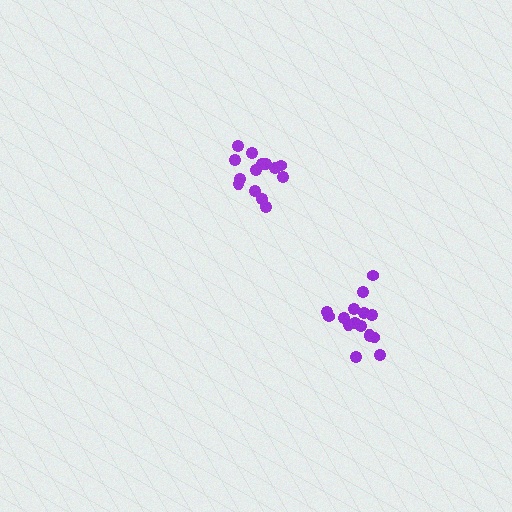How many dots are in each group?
Group 1: 17 dots, Group 2: 14 dots (31 total).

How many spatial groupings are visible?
There are 2 spatial groupings.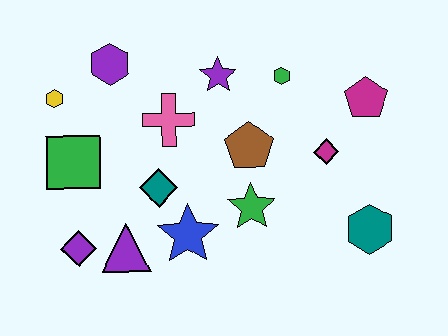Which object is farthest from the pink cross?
The teal hexagon is farthest from the pink cross.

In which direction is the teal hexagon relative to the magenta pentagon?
The teal hexagon is below the magenta pentagon.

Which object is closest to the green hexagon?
The purple star is closest to the green hexagon.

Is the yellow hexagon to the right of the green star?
No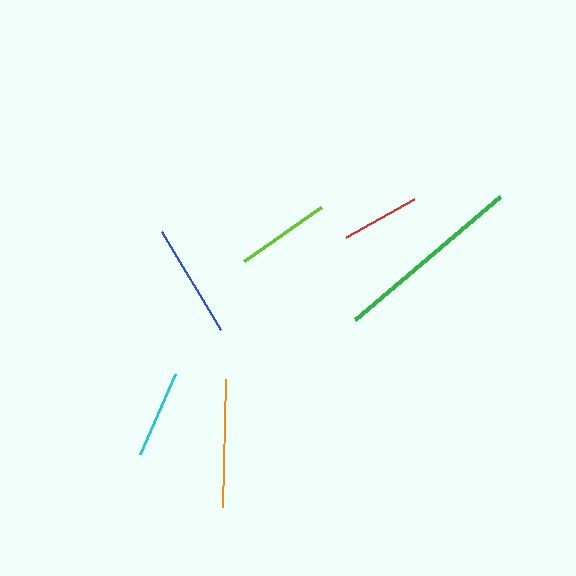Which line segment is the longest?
The green line is the longest at approximately 191 pixels.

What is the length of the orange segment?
The orange segment is approximately 127 pixels long.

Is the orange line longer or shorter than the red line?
The orange line is longer than the red line.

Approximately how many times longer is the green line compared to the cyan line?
The green line is approximately 2.2 times the length of the cyan line.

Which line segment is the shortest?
The red line is the shortest at approximately 78 pixels.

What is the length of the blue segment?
The blue segment is approximately 115 pixels long.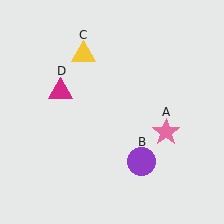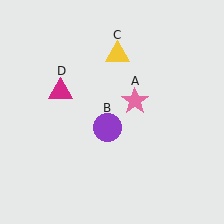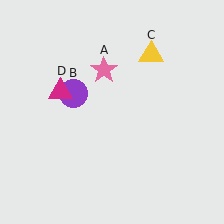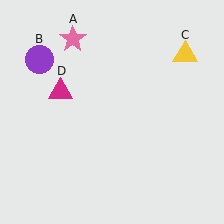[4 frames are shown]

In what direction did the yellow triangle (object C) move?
The yellow triangle (object C) moved right.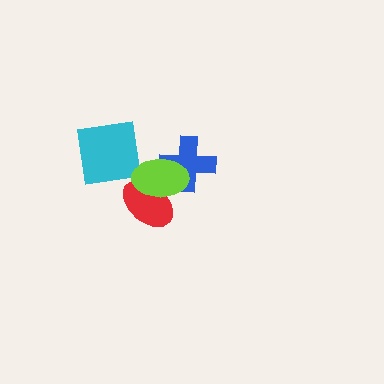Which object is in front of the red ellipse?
The lime ellipse is in front of the red ellipse.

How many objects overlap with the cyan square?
0 objects overlap with the cyan square.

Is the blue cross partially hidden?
Yes, it is partially covered by another shape.